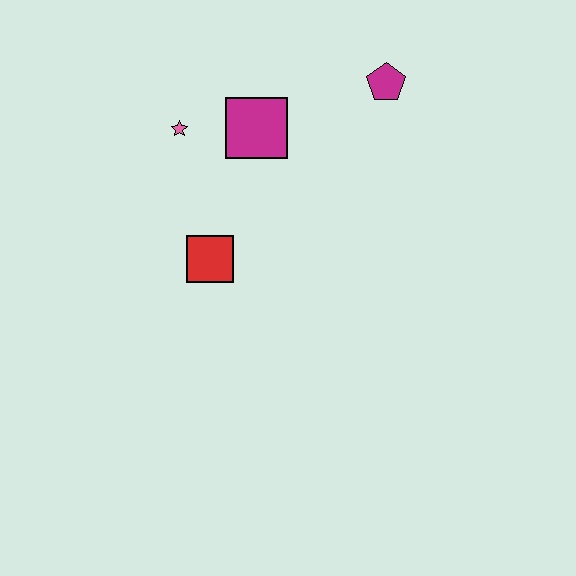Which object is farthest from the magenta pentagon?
The red square is farthest from the magenta pentagon.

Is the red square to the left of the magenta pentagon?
Yes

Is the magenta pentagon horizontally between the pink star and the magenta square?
No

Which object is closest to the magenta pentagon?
The magenta square is closest to the magenta pentagon.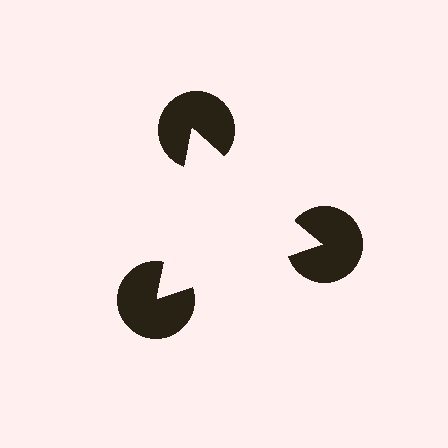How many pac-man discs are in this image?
There are 3 — one at each vertex of the illusory triangle.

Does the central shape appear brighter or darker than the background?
It typically appears slightly brighter than the background, even though no actual brightness change is drawn.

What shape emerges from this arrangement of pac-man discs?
An illusory triangle — its edges are inferred from the aligned wedge cuts in the pac-man discs, not physically drawn.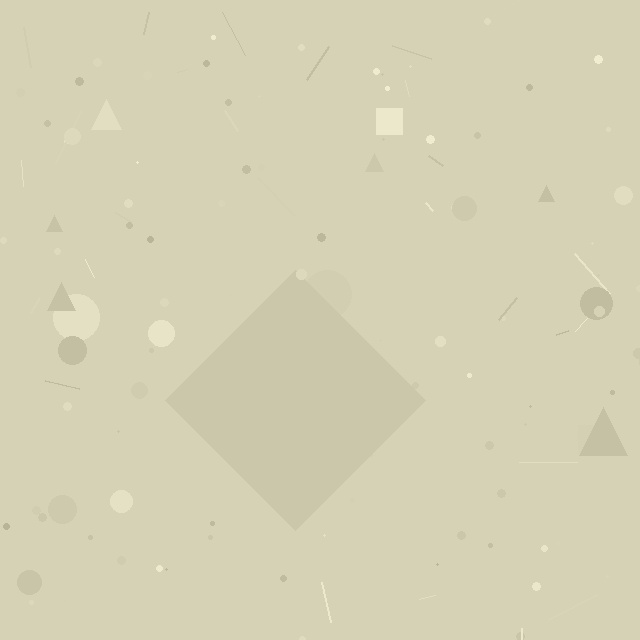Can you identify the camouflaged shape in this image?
The camouflaged shape is a diamond.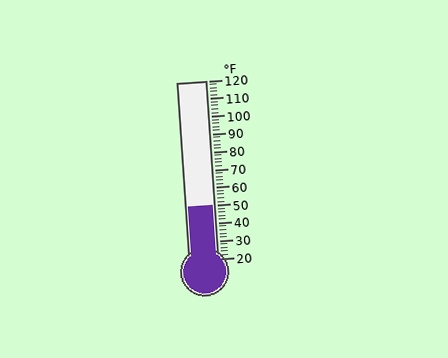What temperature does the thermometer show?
The thermometer shows approximately 50°F.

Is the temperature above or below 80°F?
The temperature is below 80°F.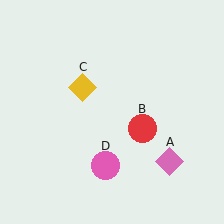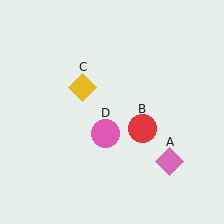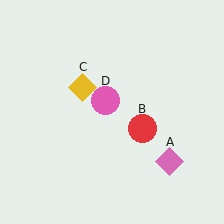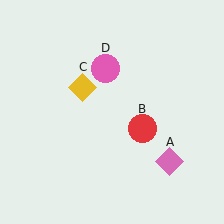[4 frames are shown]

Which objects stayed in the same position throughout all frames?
Pink diamond (object A) and red circle (object B) and yellow diamond (object C) remained stationary.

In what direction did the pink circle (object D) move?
The pink circle (object D) moved up.